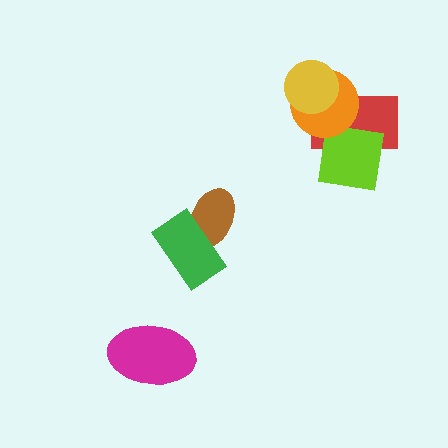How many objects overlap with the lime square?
2 objects overlap with the lime square.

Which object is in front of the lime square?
The orange circle is in front of the lime square.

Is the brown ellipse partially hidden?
Yes, it is partially covered by another shape.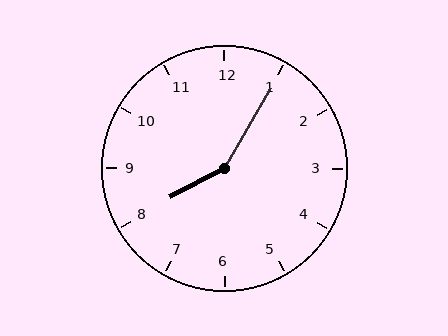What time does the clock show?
8:05.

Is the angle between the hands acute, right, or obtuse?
It is obtuse.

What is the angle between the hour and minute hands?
Approximately 148 degrees.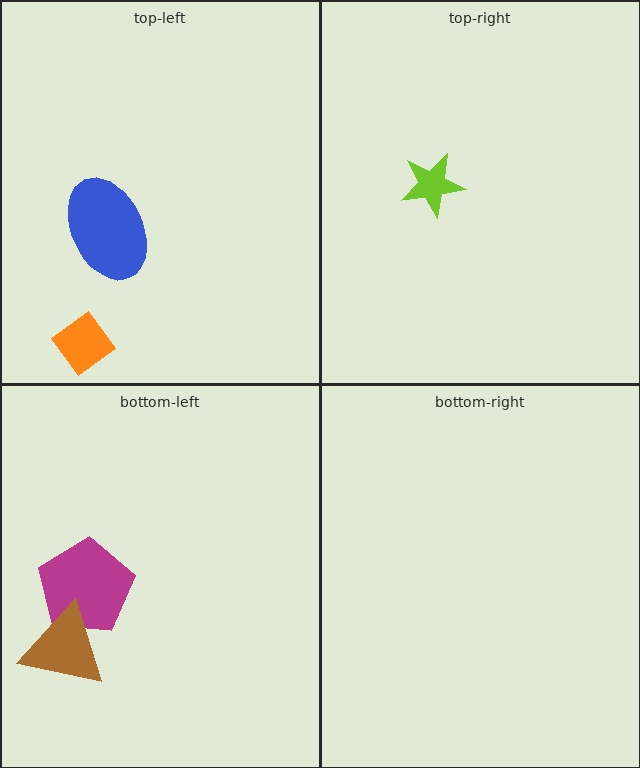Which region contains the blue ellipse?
The top-left region.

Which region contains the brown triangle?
The bottom-left region.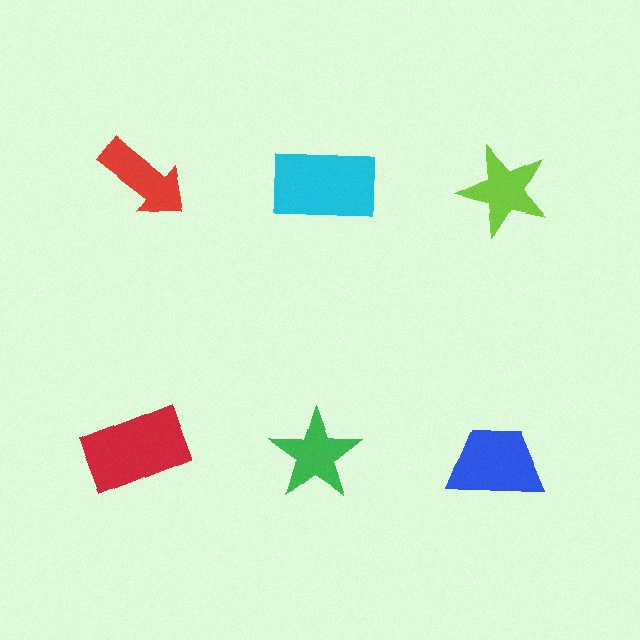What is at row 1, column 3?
A lime star.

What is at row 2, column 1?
A red rectangle.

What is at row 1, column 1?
A red arrow.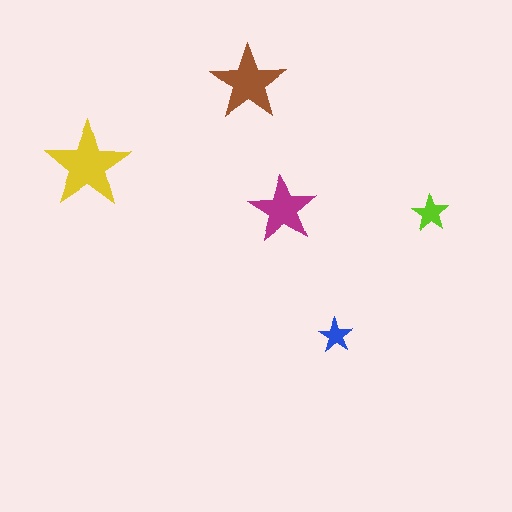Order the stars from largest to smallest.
the yellow one, the brown one, the magenta one, the lime one, the blue one.